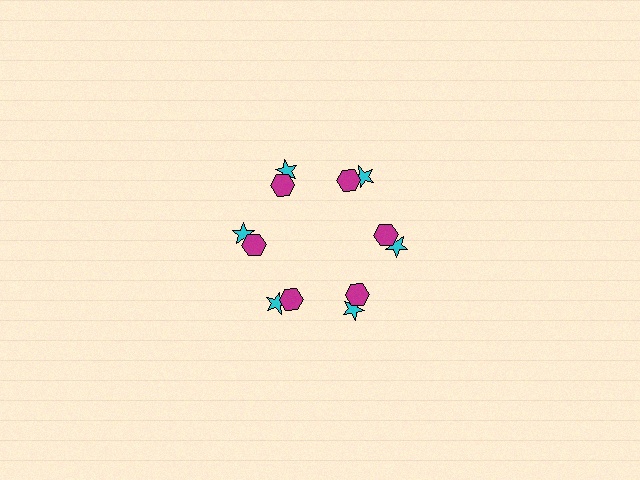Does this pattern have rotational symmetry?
Yes, this pattern has 6-fold rotational symmetry. It looks the same after rotating 60 degrees around the center.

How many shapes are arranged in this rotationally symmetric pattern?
There are 12 shapes, arranged in 6 groups of 2.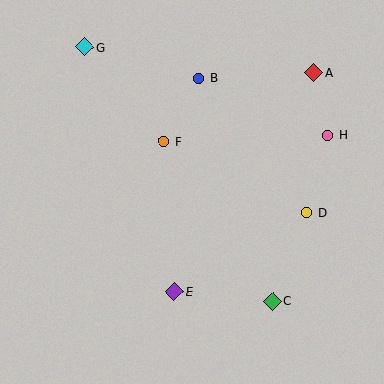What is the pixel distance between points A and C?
The distance between A and C is 233 pixels.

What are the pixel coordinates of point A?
Point A is at (314, 72).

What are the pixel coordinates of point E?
Point E is at (174, 292).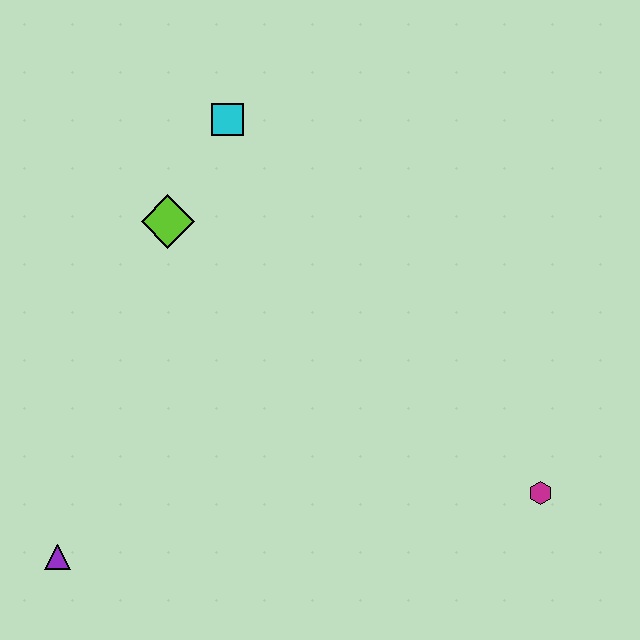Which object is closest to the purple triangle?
The lime diamond is closest to the purple triangle.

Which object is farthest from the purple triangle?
The magenta hexagon is farthest from the purple triangle.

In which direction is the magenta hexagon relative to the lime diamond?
The magenta hexagon is to the right of the lime diamond.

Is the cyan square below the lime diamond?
No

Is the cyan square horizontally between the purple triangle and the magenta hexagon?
Yes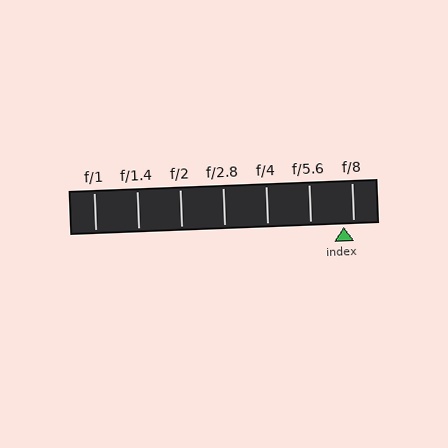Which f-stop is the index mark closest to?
The index mark is closest to f/8.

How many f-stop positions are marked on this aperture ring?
There are 7 f-stop positions marked.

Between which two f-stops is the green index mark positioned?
The index mark is between f/5.6 and f/8.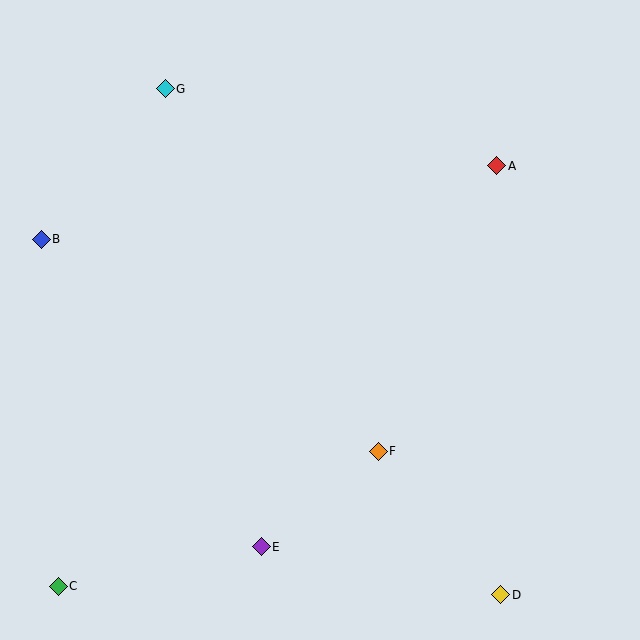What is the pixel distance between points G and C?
The distance between G and C is 509 pixels.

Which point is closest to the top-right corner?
Point A is closest to the top-right corner.